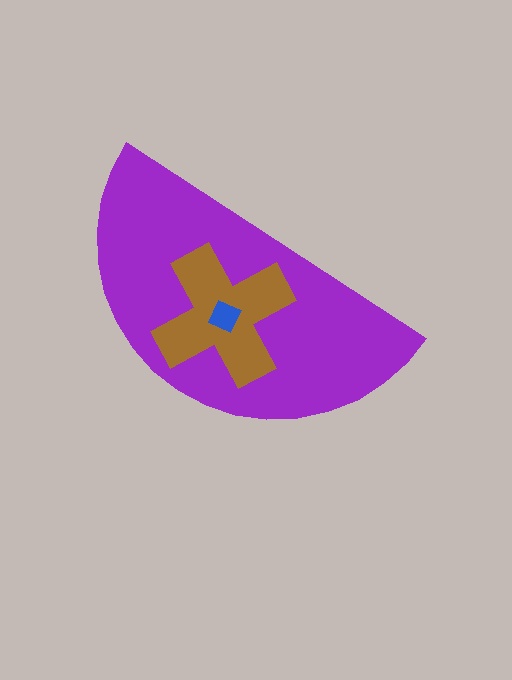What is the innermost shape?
The blue diamond.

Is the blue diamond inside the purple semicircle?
Yes.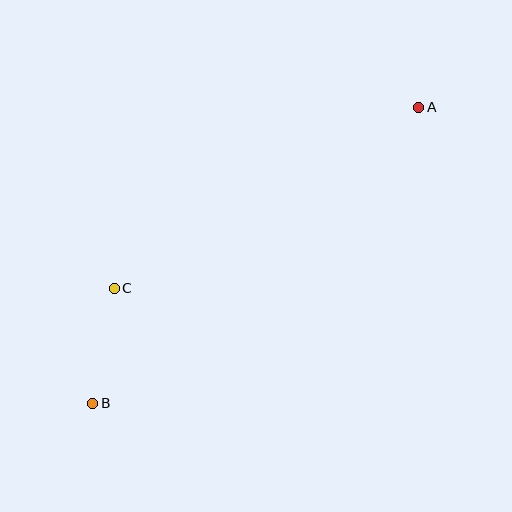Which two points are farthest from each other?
Points A and B are farthest from each other.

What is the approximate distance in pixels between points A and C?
The distance between A and C is approximately 354 pixels.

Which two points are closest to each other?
Points B and C are closest to each other.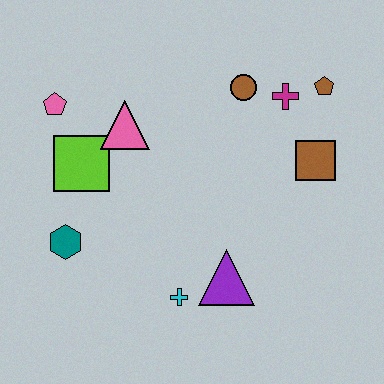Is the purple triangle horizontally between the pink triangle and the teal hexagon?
No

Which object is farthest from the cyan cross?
The brown pentagon is farthest from the cyan cross.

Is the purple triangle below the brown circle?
Yes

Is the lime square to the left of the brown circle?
Yes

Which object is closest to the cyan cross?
The purple triangle is closest to the cyan cross.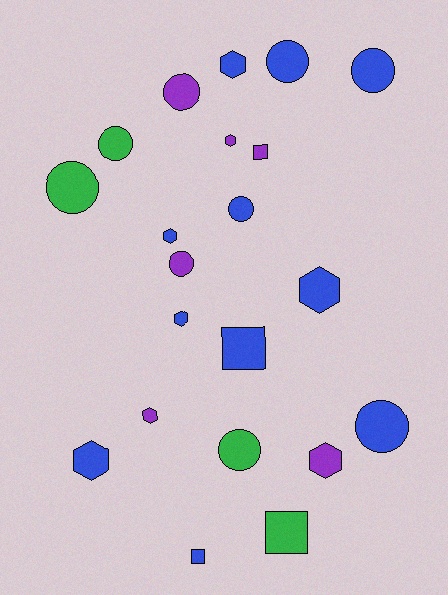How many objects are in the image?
There are 21 objects.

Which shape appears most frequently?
Circle, with 9 objects.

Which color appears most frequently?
Blue, with 11 objects.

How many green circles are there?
There are 3 green circles.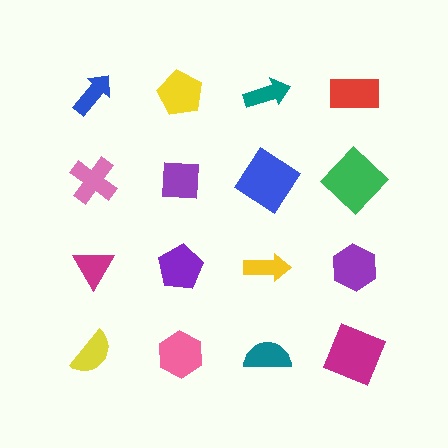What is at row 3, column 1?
A magenta triangle.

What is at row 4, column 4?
A magenta square.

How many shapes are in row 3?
4 shapes.